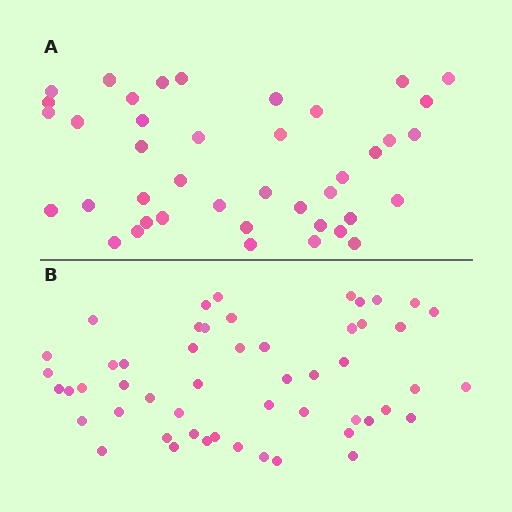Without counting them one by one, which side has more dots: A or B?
Region B (the bottom region) has more dots.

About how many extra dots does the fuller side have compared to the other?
Region B has roughly 12 or so more dots than region A.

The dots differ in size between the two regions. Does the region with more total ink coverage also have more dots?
No. Region A has more total ink coverage because its dots are larger, but region B actually contains more individual dots. Total area can be misleading — the number of items is what matters here.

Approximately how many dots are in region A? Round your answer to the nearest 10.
About 40 dots. (The exact count is 41, which rounds to 40.)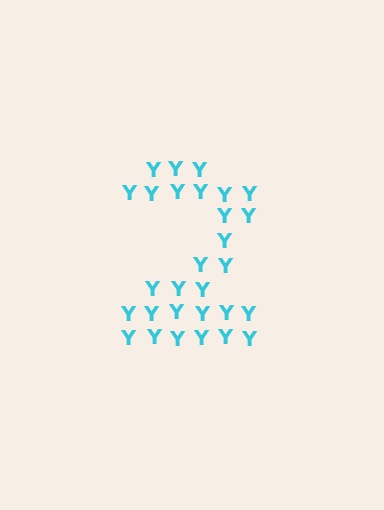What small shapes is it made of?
It is made of small letter Y's.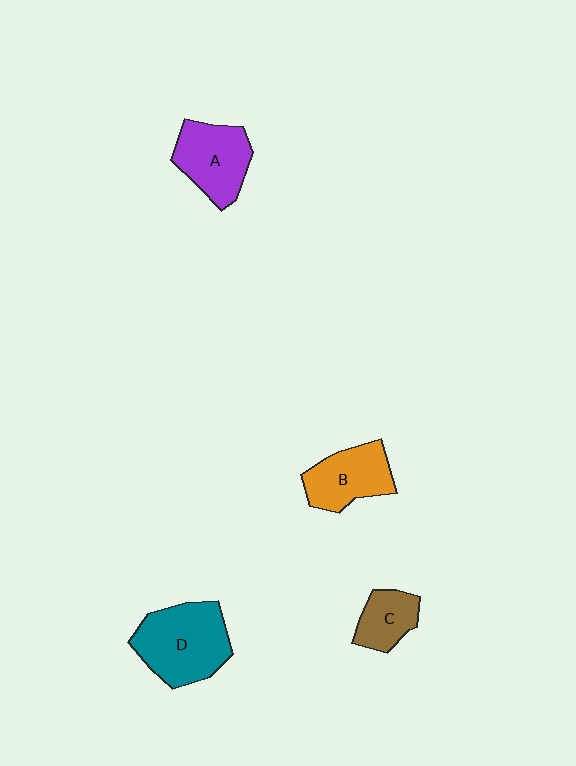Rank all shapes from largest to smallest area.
From largest to smallest: D (teal), A (purple), B (orange), C (brown).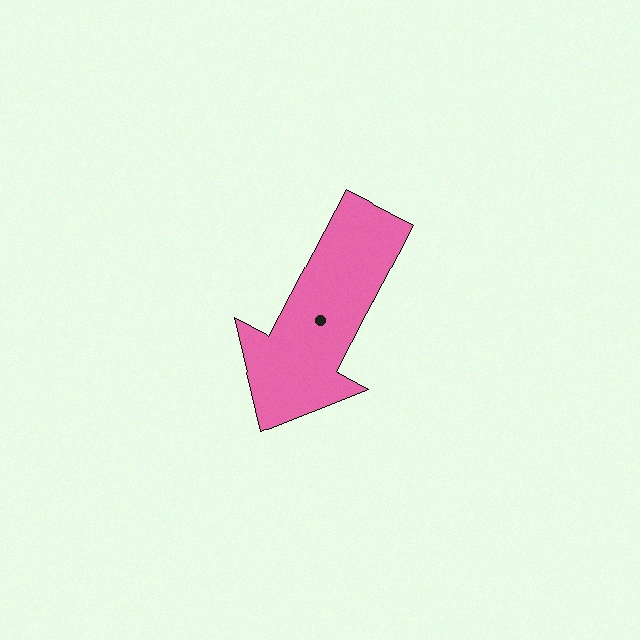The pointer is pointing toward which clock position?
Roughly 7 o'clock.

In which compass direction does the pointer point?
Southwest.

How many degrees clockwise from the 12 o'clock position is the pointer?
Approximately 208 degrees.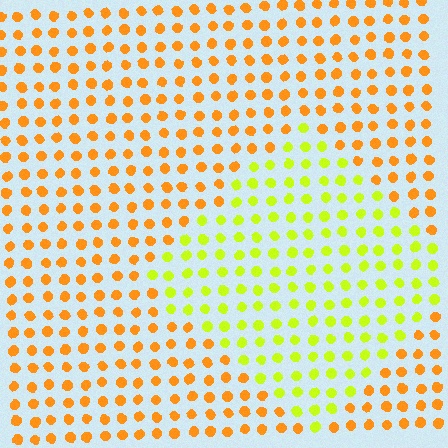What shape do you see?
I see a diamond.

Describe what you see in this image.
The image is filled with small orange elements in a uniform arrangement. A diamond-shaped region is visible where the elements are tinted to a slightly different hue, forming a subtle color boundary.